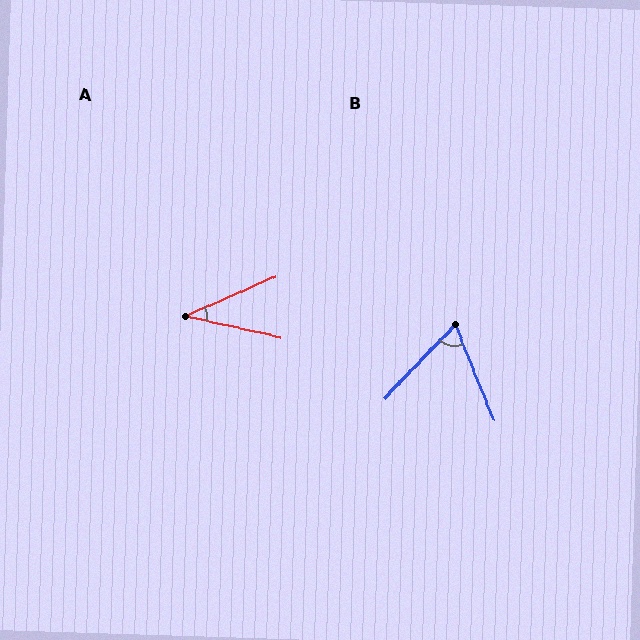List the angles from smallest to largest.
A (36°), B (65°).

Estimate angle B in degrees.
Approximately 65 degrees.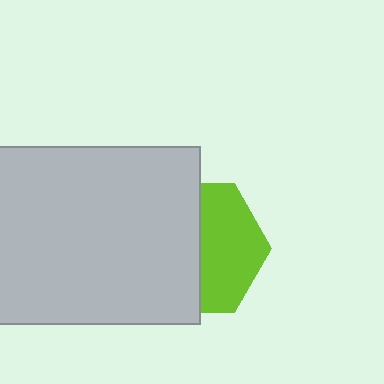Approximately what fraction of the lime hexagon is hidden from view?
Roughly 54% of the lime hexagon is hidden behind the light gray rectangle.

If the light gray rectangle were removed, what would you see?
You would see the complete lime hexagon.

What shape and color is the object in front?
The object in front is a light gray rectangle.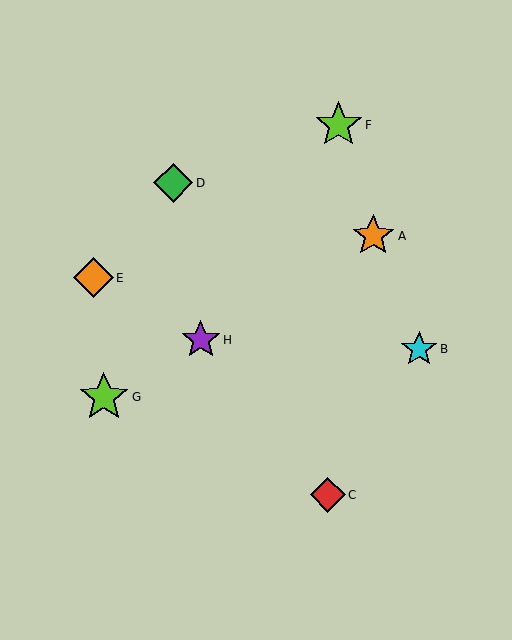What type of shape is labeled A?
Shape A is an orange star.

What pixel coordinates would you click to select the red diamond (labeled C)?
Click at (328, 495) to select the red diamond C.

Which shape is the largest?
The lime star (labeled G) is the largest.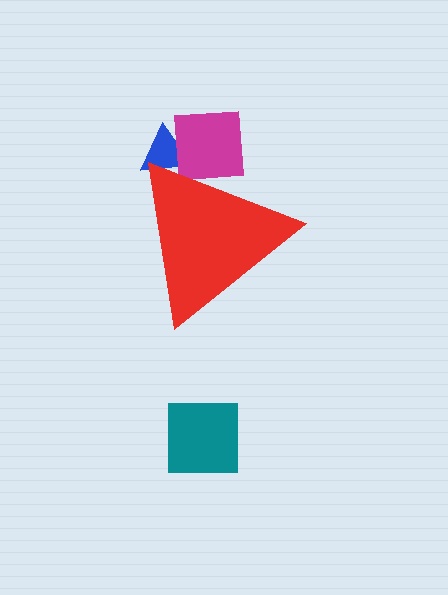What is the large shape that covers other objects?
A red triangle.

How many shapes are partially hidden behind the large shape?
2 shapes are partially hidden.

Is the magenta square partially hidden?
Yes, the magenta square is partially hidden behind the red triangle.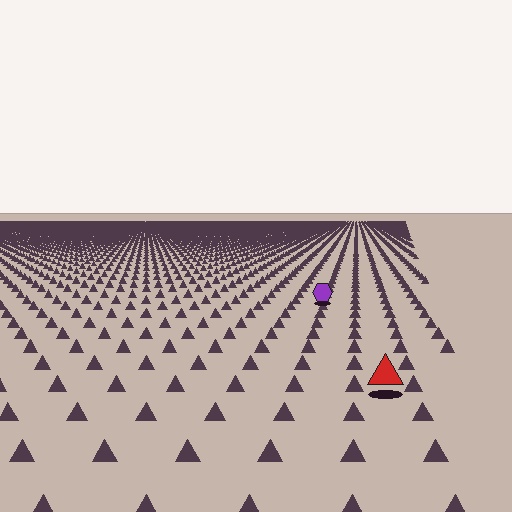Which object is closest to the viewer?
The red triangle is closest. The texture marks near it are larger and more spread out.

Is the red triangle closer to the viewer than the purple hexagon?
Yes. The red triangle is closer — you can tell from the texture gradient: the ground texture is coarser near it.